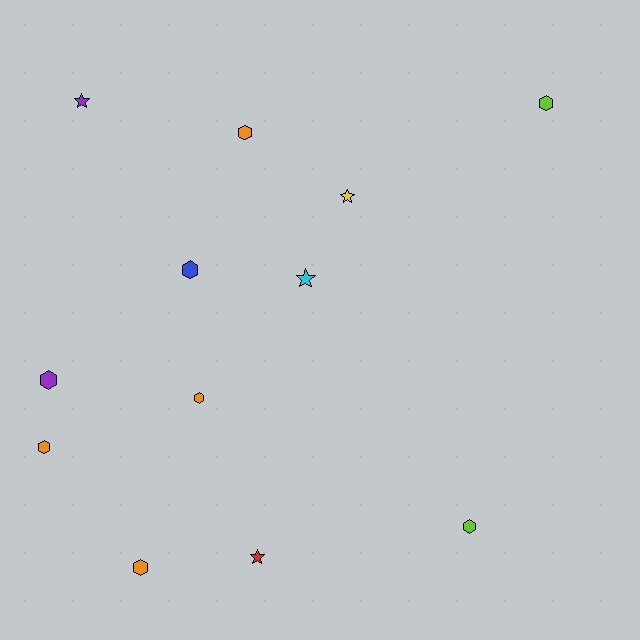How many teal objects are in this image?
There are no teal objects.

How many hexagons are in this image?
There are 8 hexagons.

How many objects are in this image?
There are 12 objects.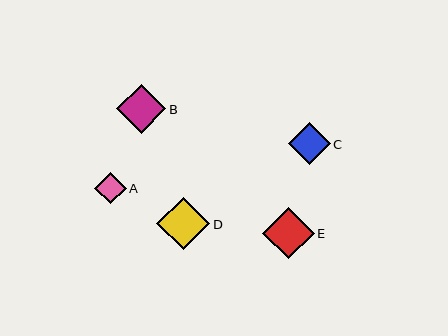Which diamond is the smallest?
Diamond A is the smallest with a size of approximately 32 pixels.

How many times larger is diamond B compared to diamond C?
Diamond B is approximately 1.2 times the size of diamond C.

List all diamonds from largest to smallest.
From largest to smallest: D, E, B, C, A.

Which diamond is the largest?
Diamond D is the largest with a size of approximately 53 pixels.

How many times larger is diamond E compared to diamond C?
Diamond E is approximately 1.2 times the size of diamond C.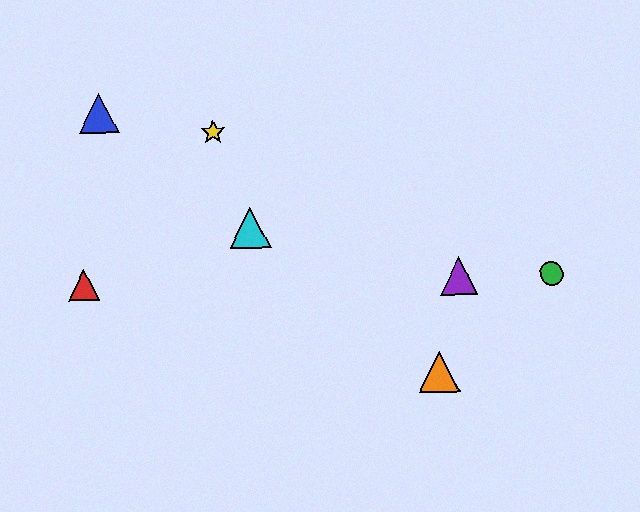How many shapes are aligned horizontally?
3 shapes (the red triangle, the green circle, the purple triangle) are aligned horizontally.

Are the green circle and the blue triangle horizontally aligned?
No, the green circle is at y≈273 and the blue triangle is at y≈113.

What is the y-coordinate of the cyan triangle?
The cyan triangle is at y≈227.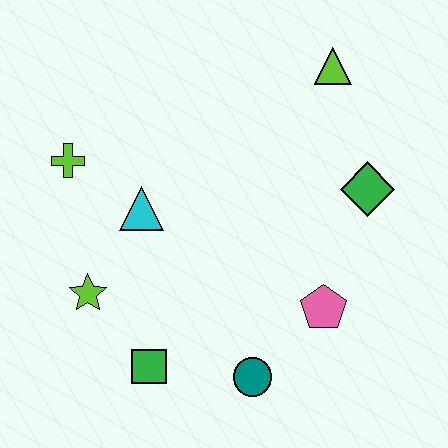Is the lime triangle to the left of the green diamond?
Yes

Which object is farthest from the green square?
The lime triangle is farthest from the green square.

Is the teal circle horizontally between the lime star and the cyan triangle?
No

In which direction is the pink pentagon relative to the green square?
The pink pentagon is to the right of the green square.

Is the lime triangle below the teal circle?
No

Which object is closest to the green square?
The lime star is closest to the green square.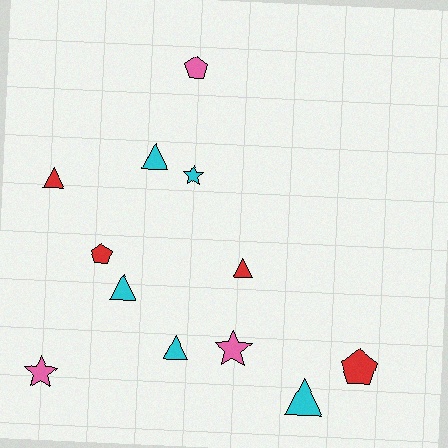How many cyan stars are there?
There is 1 cyan star.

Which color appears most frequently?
Cyan, with 5 objects.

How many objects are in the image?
There are 12 objects.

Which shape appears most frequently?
Triangle, with 6 objects.